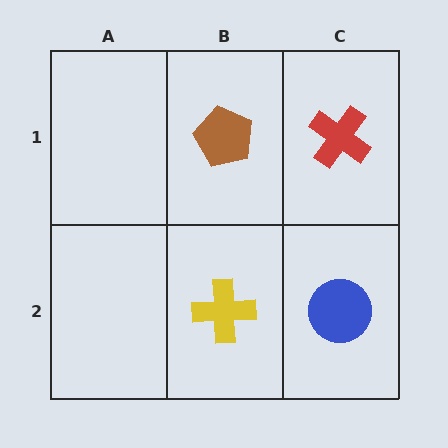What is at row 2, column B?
A yellow cross.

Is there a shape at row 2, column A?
No, that cell is empty.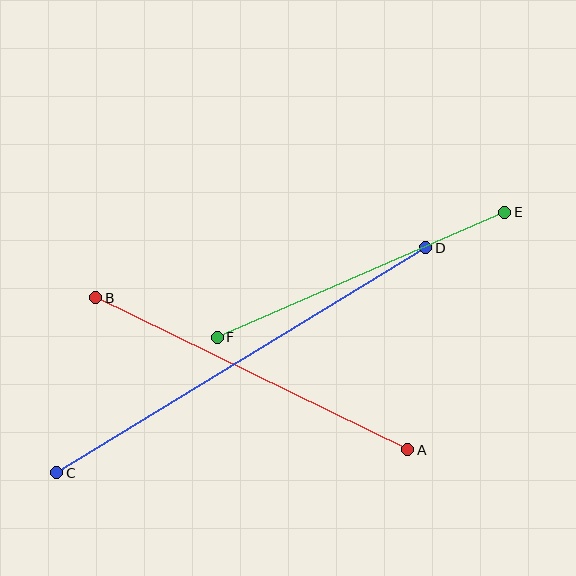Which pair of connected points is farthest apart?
Points C and D are farthest apart.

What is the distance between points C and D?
The distance is approximately 432 pixels.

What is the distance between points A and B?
The distance is approximately 347 pixels.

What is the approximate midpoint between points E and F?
The midpoint is at approximately (361, 275) pixels.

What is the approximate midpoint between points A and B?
The midpoint is at approximately (252, 374) pixels.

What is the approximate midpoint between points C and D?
The midpoint is at approximately (241, 360) pixels.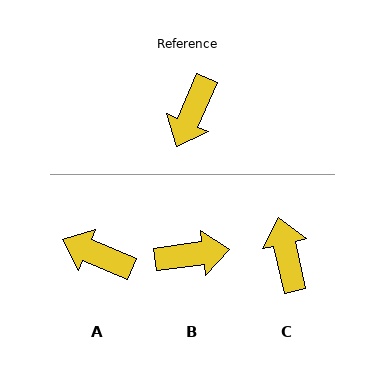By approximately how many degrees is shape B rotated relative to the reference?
Approximately 121 degrees counter-clockwise.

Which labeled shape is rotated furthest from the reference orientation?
C, about 143 degrees away.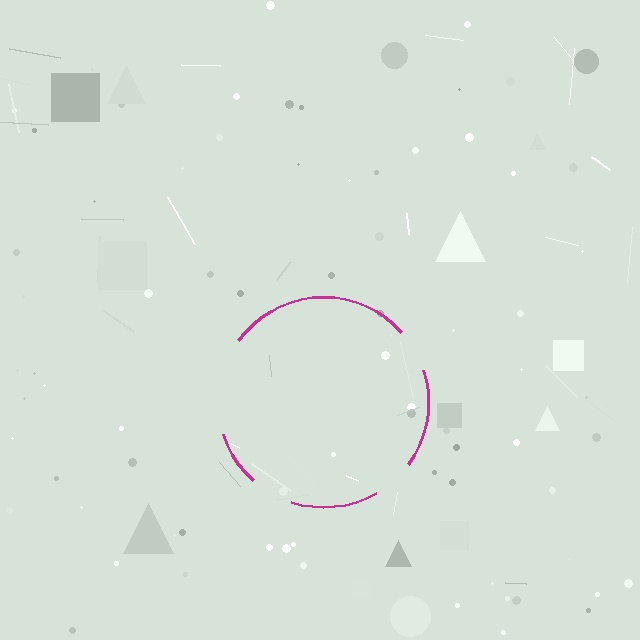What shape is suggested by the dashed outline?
The dashed outline suggests a circle.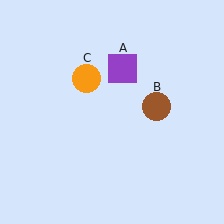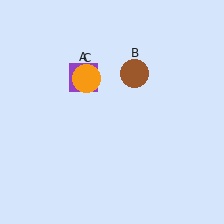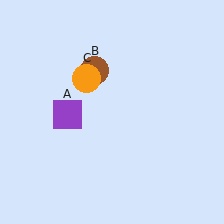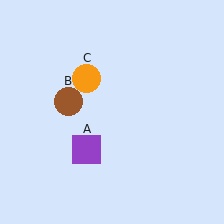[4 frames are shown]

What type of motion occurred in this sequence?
The purple square (object A), brown circle (object B) rotated counterclockwise around the center of the scene.